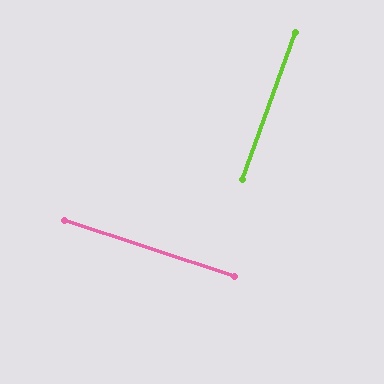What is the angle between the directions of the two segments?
Approximately 88 degrees.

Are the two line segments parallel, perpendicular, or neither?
Perpendicular — they meet at approximately 88°.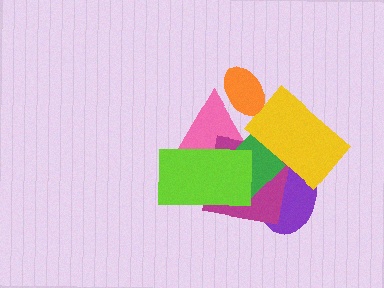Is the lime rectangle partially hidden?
No, no other shape covers it.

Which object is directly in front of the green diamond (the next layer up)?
The yellow rectangle is directly in front of the green diamond.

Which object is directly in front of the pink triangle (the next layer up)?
The magenta square is directly in front of the pink triangle.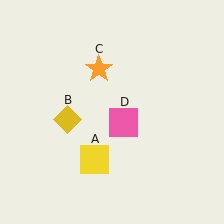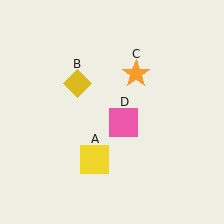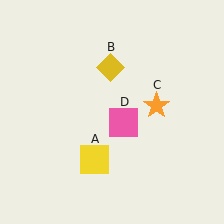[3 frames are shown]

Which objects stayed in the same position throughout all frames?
Yellow square (object A) and pink square (object D) remained stationary.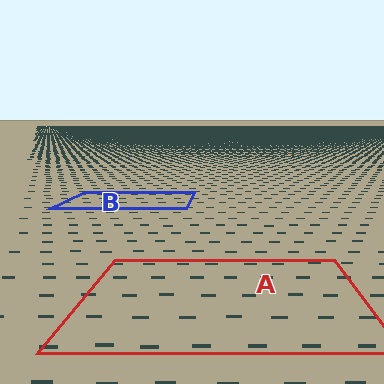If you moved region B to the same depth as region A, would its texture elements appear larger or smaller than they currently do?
They would appear larger. At a closer depth, the same texture elements are projected at a bigger on-screen size.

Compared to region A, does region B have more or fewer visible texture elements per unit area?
Region B has more texture elements per unit area — they are packed more densely because it is farther away.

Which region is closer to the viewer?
Region A is closer. The texture elements there are larger and more spread out.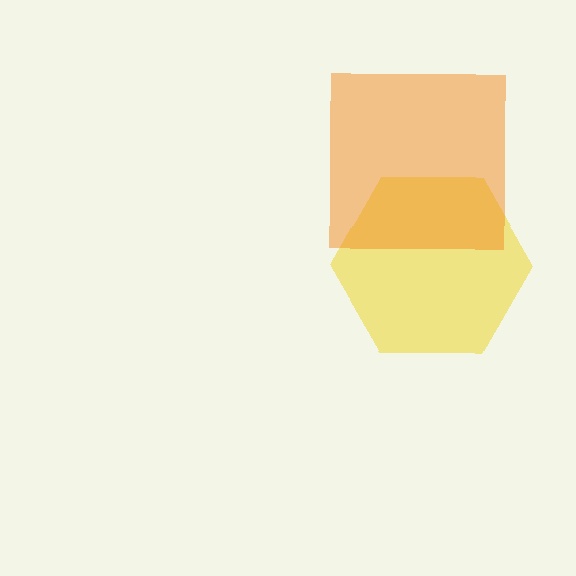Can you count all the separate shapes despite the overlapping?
Yes, there are 2 separate shapes.